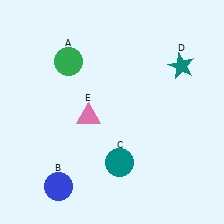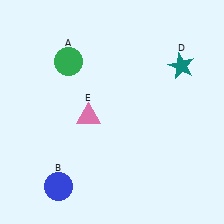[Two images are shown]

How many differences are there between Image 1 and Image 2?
There is 1 difference between the two images.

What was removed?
The teal circle (C) was removed in Image 2.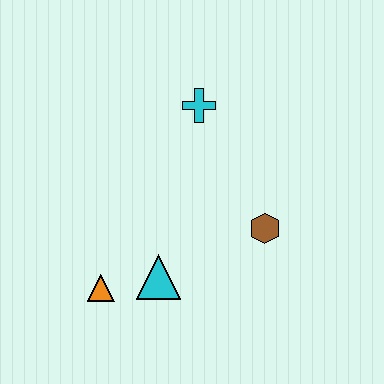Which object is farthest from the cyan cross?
The orange triangle is farthest from the cyan cross.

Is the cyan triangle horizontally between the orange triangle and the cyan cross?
Yes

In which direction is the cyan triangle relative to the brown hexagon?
The cyan triangle is to the left of the brown hexagon.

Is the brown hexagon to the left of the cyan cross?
No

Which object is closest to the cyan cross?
The brown hexagon is closest to the cyan cross.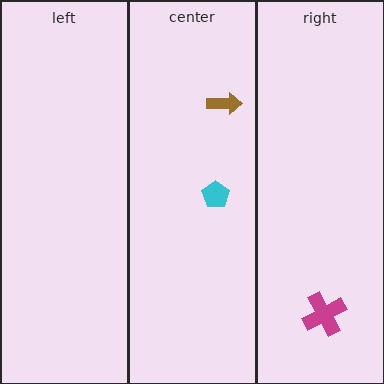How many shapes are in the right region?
1.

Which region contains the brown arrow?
The center region.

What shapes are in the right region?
The magenta cross.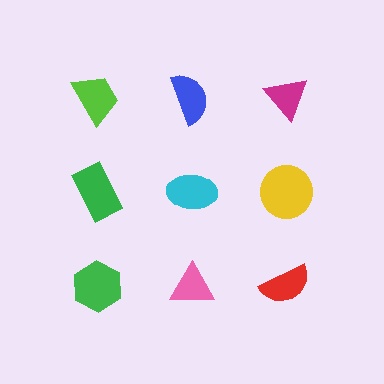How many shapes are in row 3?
3 shapes.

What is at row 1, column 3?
A magenta triangle.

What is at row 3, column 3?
A red semicircle.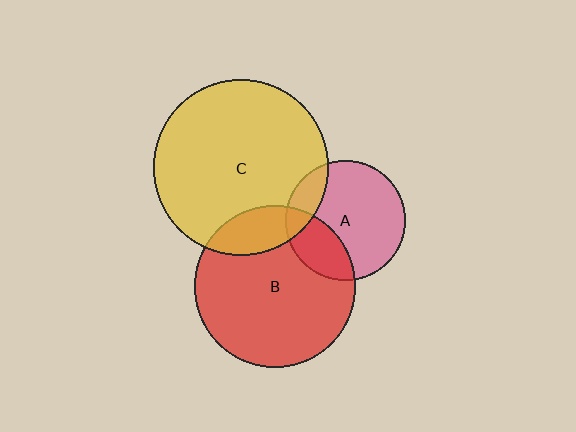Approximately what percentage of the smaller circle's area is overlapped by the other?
Approximately 25%.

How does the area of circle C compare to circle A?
Approximately 2.1 times.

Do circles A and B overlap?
Yes.